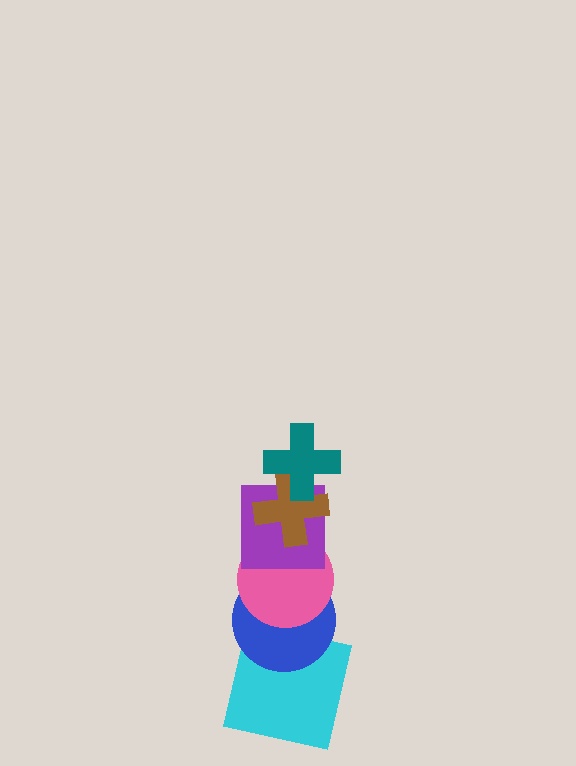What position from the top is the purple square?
The purple square is 3rd from the top.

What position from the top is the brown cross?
The brown cross is 2nd from the top.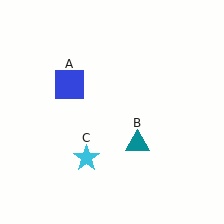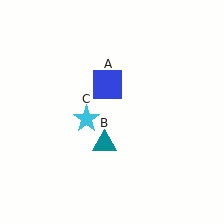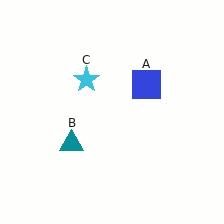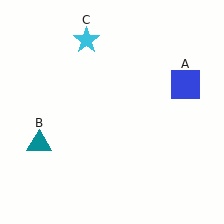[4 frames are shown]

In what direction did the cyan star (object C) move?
The cyan star (object C) moved up.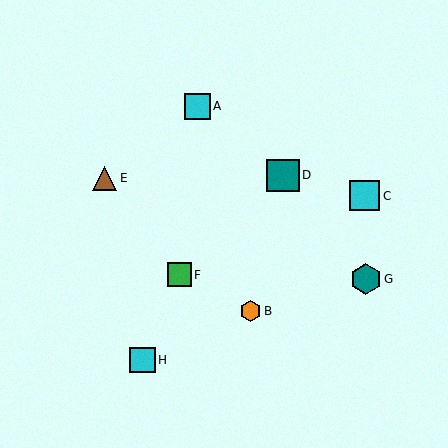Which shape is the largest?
The teal square (labeled D) is the largest.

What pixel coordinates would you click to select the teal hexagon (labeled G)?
Click at (366, 279) to select the teal hexagon G.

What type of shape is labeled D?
Shape D is a teal square.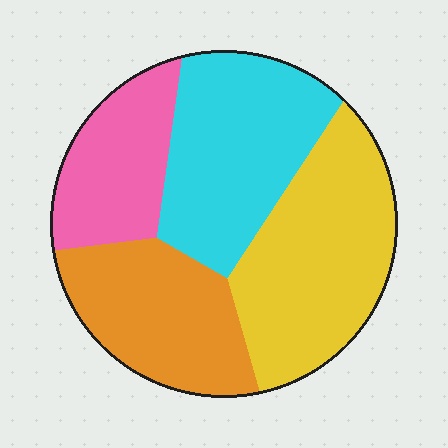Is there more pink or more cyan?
Cyan.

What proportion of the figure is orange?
Orange covers 23% of the figure.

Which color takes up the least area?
Pink, at roughly 20%.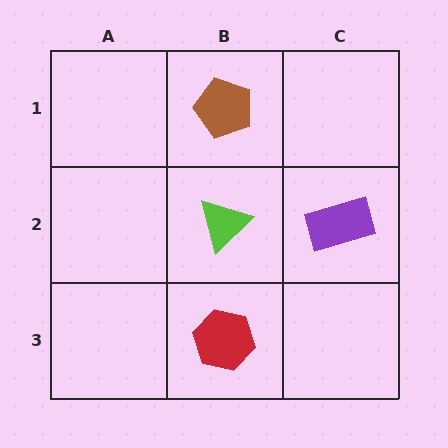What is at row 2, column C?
A purple rectangle.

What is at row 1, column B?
A brown pentagon.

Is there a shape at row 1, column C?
No, that cell is empty.